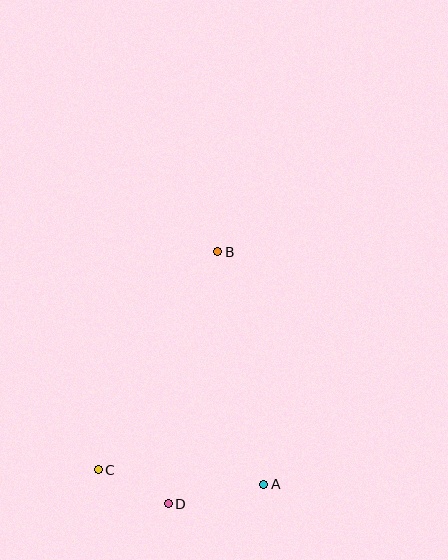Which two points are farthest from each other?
Points B and D are farthest from each other.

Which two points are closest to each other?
Points C and D are closest to each other.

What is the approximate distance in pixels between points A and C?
The distance between A and C is approximately 166 pixels.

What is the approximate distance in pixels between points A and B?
The distance between A and B is approximately 237 pixels.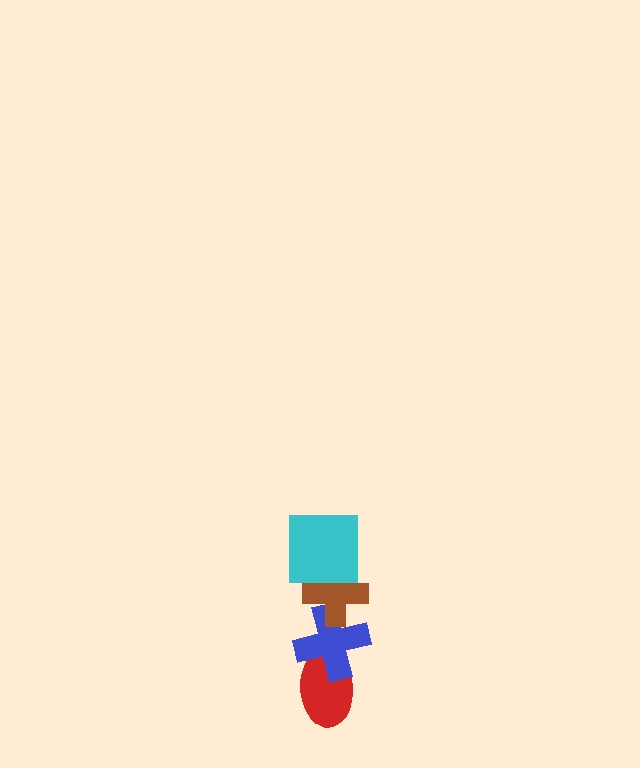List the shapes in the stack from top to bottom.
From top to bottom: the cyan square, the brown cross, the blue cross, the red ellipse.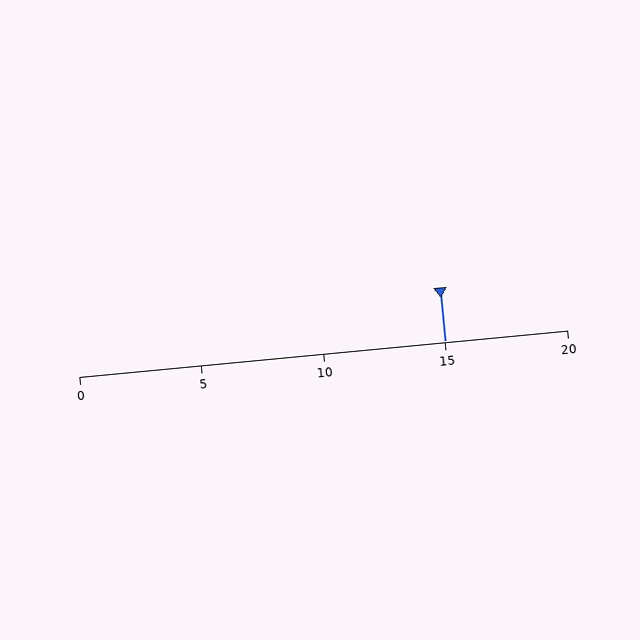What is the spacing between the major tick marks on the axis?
The major ticks are spaced 5 apart.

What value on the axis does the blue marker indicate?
The marker indicates approximately 15.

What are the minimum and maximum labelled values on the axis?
The axis runs from 0 to 20.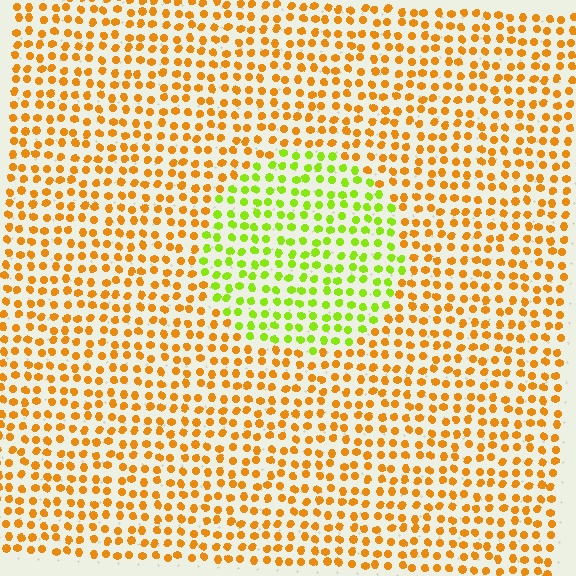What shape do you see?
I see a circle.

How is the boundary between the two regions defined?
The boundary is defined purely by a slight shift in hue (about 54 degrees). Spacing, size, and orientation are identical on both sides.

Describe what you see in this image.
The image is filled with small orange elements in a uniform arrangement. A circle-shaped region is visible where the elements are tinted to a slightly different hue, forming a subtle color boundary.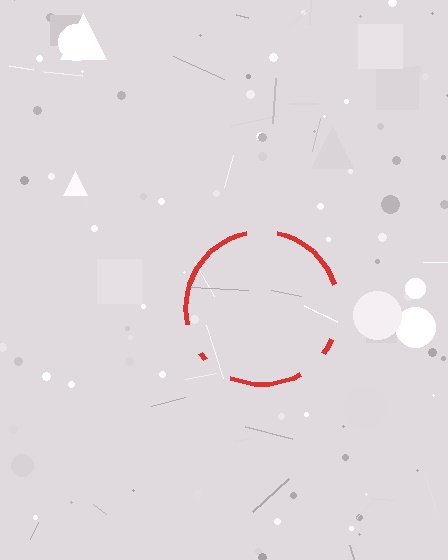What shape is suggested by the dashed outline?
The dashed outline suggests a circle.